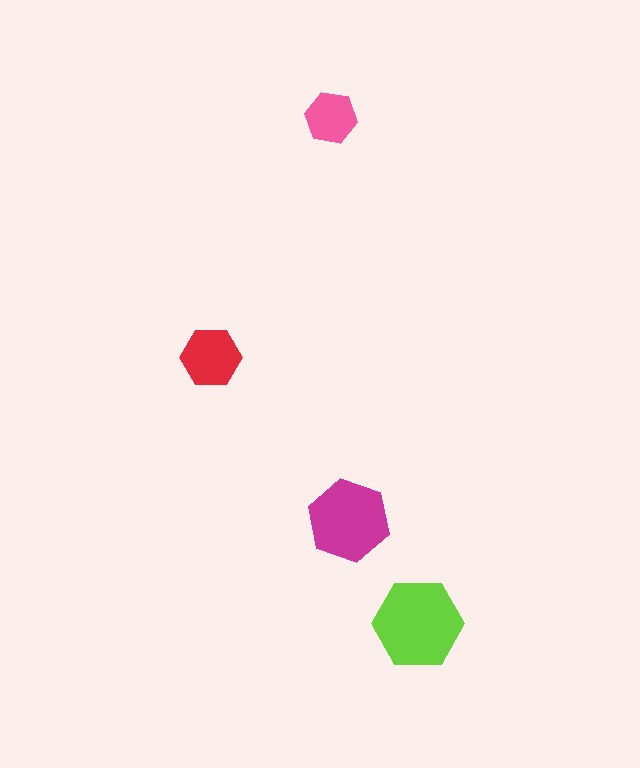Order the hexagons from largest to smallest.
the lime one, the magenta one, the red one, the pink one.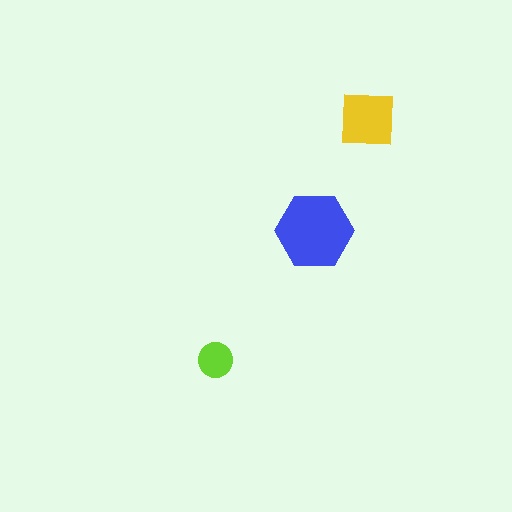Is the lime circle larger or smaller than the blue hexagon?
Smaller.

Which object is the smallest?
The lime circle.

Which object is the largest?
The blue hexagon.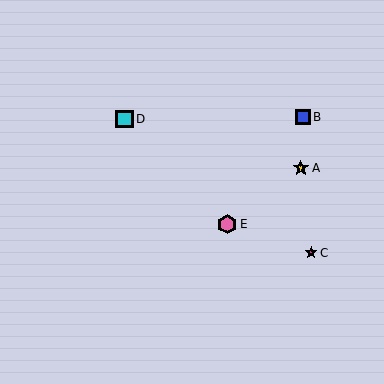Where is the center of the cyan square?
The center of the cyan square is at (124, 119).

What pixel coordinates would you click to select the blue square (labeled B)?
Click at (303, 117) to select the blue square B.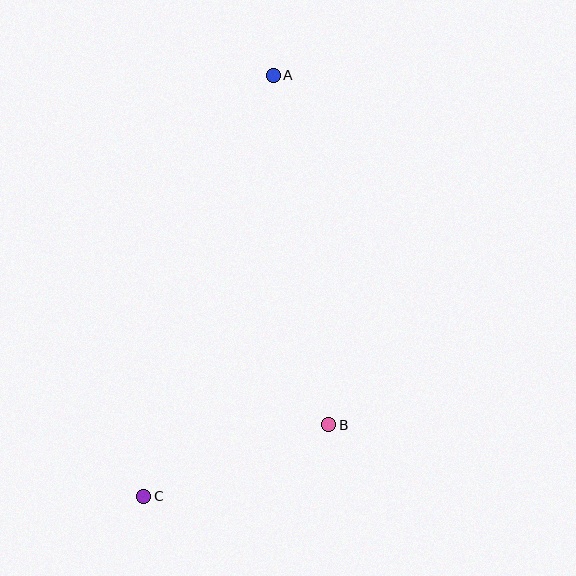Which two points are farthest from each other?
Points A and C are farthest from each other.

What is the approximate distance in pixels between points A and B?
The distance between A and B is approximately 354 pixels.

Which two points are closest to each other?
Points B and C are closest to each other.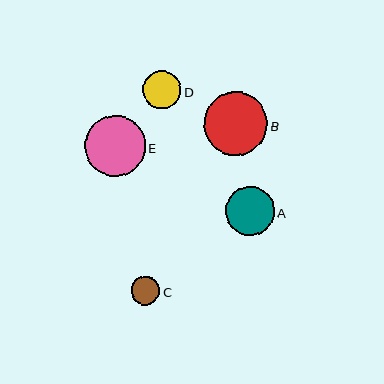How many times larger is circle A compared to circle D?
Circle A is approximately 1.3 times the size of circle D.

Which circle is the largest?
Circle B is the largest with a size of approximately 63 pixels.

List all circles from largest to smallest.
From largest to smallest: B, E, A, D, C.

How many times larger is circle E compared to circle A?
Circle E is approximately 1.3 times the size of circle A.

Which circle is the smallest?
Circle C is the smallest with a size of approximately 28 pixels.